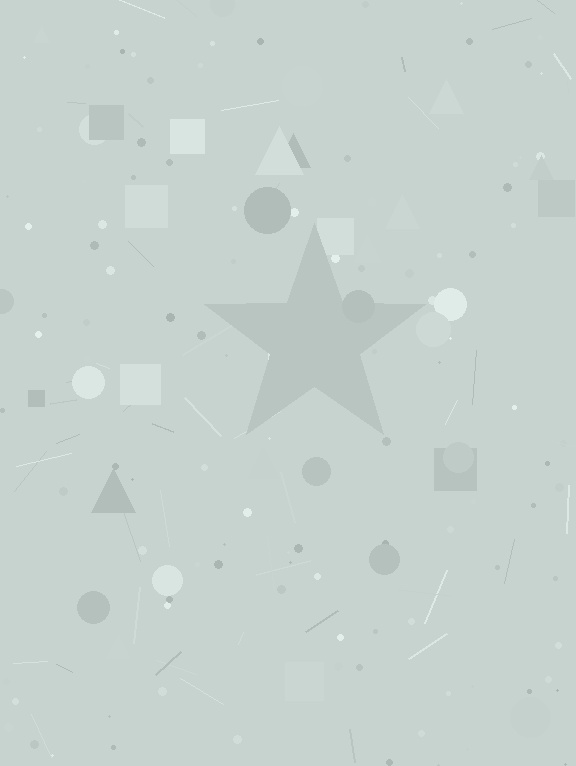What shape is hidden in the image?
A star is hidden in the image.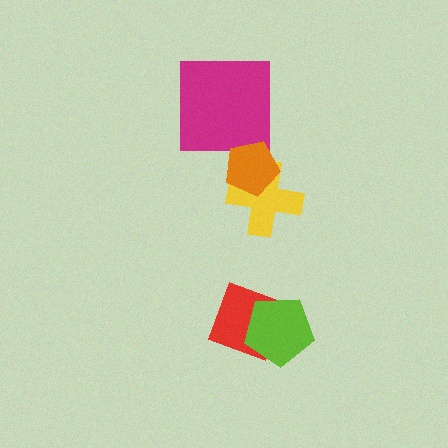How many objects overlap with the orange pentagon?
1 object overlaps with the orange pentagon.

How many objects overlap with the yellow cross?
1 object overlaps with the yellow cross.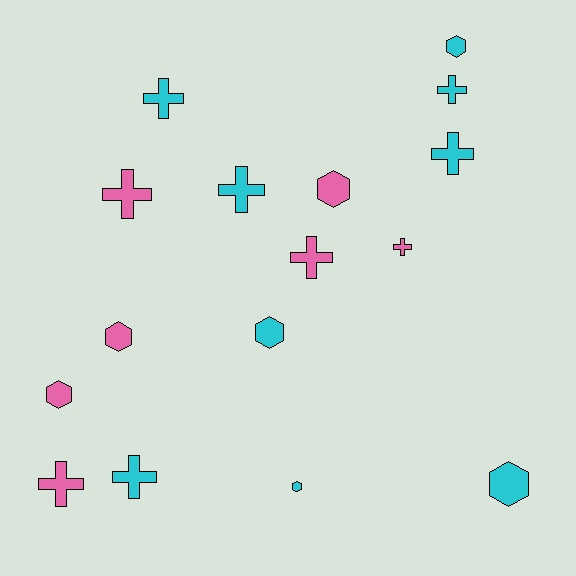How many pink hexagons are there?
There are 3 pink hexagons.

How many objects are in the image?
There are 16 objects.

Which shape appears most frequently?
Cross, with 9 objects.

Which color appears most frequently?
Cyan, with 9 objects.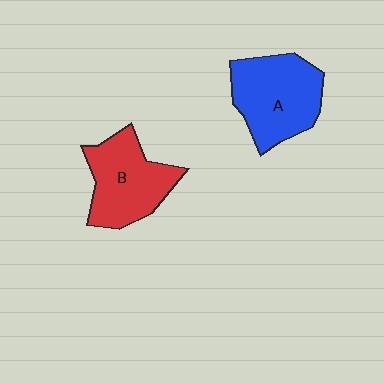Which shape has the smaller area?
Shape B (red).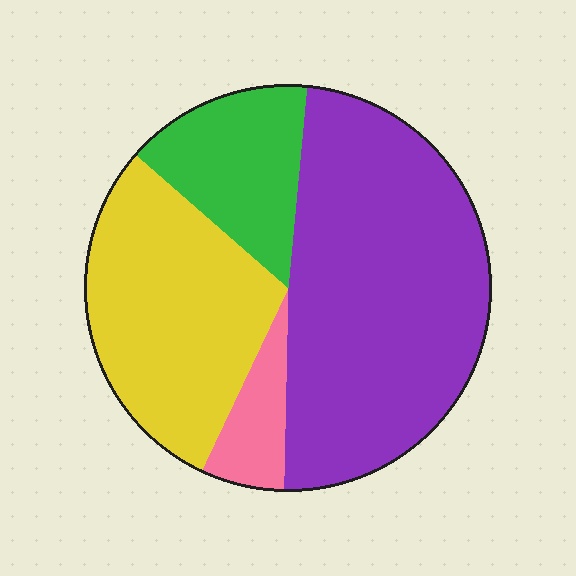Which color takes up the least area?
Pink, at roughly 5%.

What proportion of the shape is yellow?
Yellow takes up about one third (1/3) of the shape.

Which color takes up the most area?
Purple, at roughly 50%.